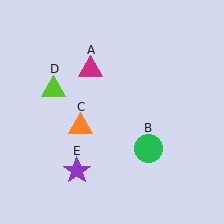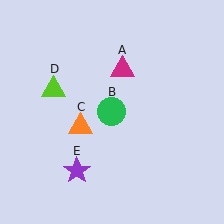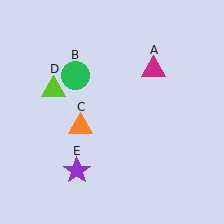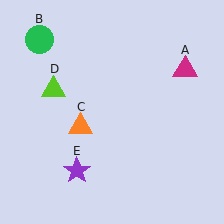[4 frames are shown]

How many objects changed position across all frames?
2 objects changed position: magenta triangle (object A), green circle (object B).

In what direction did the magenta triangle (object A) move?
The magenta triangle (object A) moved right.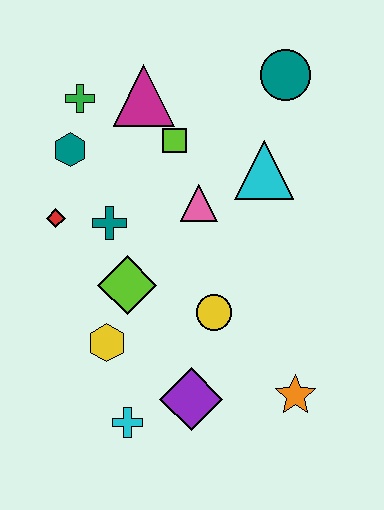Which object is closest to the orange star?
The purple diamond is closest to the orange star.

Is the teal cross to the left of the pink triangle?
Yes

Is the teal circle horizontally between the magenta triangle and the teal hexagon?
No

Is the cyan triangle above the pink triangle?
Yes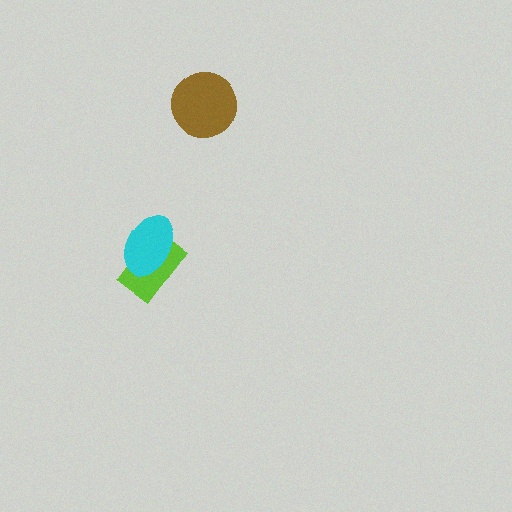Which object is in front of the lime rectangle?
The cyan ellipse is in front of the lime rectangle.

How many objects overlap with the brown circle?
0 objects overlap with the brown circle.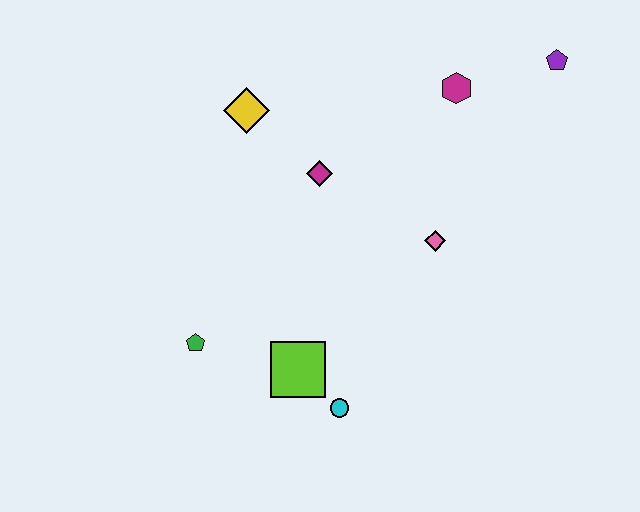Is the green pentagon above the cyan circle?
Yes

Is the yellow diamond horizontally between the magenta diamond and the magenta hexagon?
No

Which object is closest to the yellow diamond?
The magenta diamond is closest to the yellow diamond.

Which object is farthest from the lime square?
The purple pentagon is farthest from the lime square.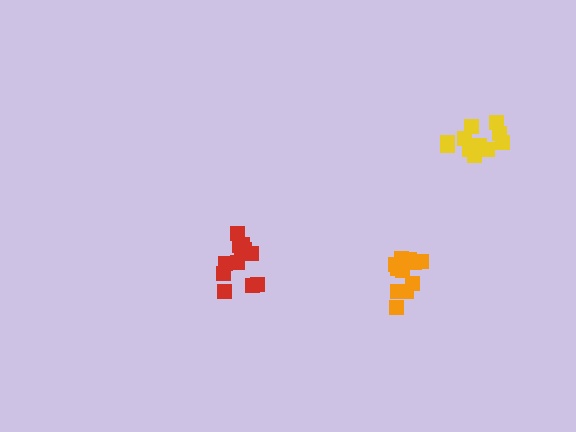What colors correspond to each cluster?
The clusters are colored: orange, yellow, red.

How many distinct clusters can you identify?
There are 3 distinct clusters.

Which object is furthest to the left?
The red cluster is leftmost.